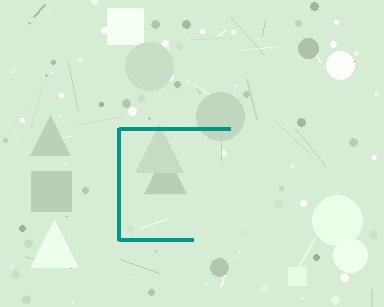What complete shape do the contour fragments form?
The contour fragments form a square.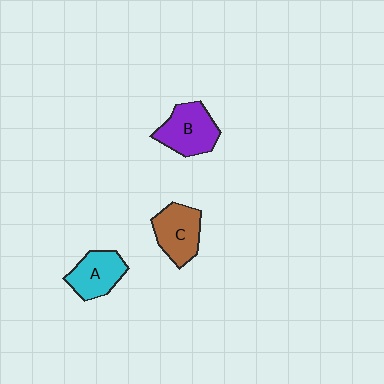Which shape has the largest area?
Shape B (purple).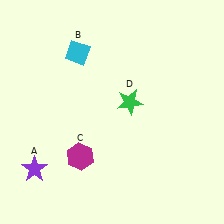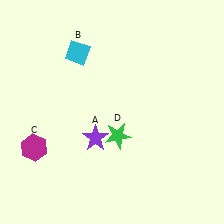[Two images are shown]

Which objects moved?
The objects that moved are: the purple star (A), the magenta hexagon (C), the green star (D).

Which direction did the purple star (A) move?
The purple star (A) moved right.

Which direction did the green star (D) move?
The green star (D) moved down.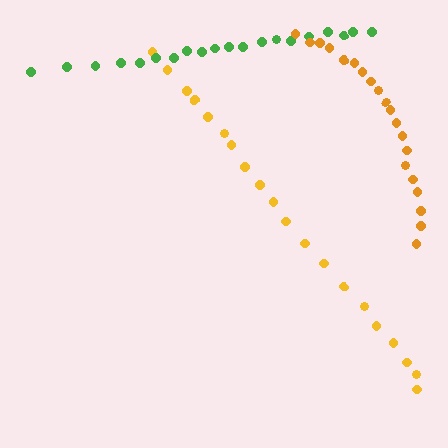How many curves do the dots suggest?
There are 3 distinct paths.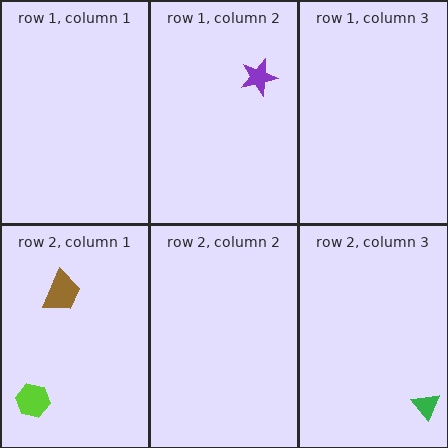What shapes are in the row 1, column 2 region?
The purple star.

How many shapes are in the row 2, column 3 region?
1.